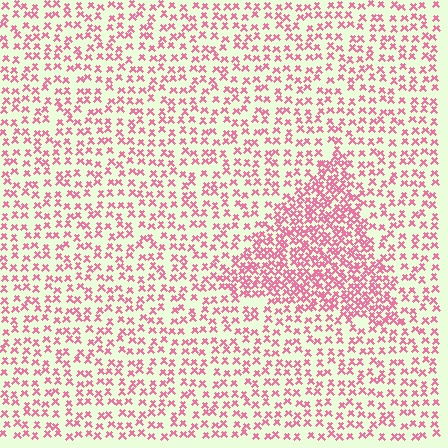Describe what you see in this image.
The image contains small pink elements arranged at two different densities. A triangle-shaped region is visible where the elements are more densely packed than the surrounding area.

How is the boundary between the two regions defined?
The boundary is defined by a change in element density (approximately 2.1x ratio). All elements are the same color, size, and shape.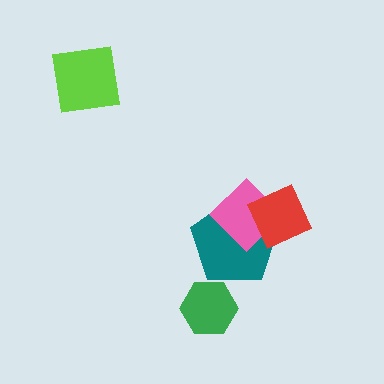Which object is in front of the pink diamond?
The red diamond is in front of the pink diamond.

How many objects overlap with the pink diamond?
2 objects overlap with the pink diamond.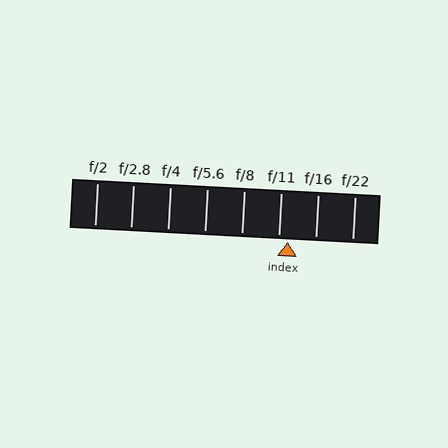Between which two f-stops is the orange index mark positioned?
The index mark is between f/11 and f/16.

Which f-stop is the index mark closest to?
The index mark is closest to f/11.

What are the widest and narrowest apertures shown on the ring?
The widest aperture shown is f/2 and the narrowest is f/22.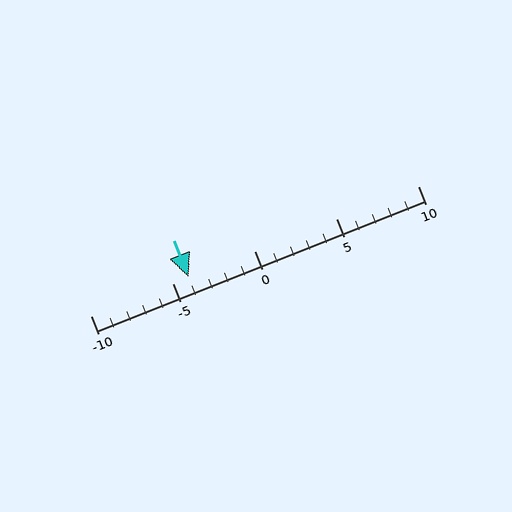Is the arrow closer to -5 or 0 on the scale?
The arrow is closer to -5.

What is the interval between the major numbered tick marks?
The major tick marks are spaced 5 units apart.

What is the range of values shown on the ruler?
The ruler shows values from -10 to 10.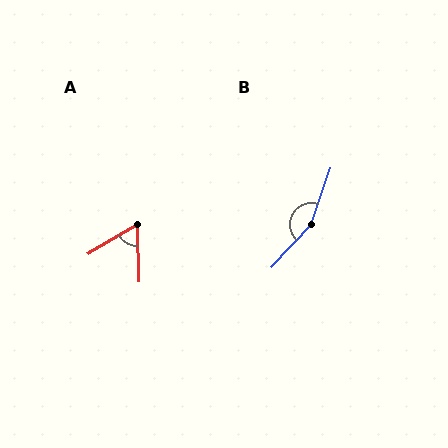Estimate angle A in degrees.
Approximately 61 degrees.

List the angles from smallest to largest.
A (61°), B (156°).